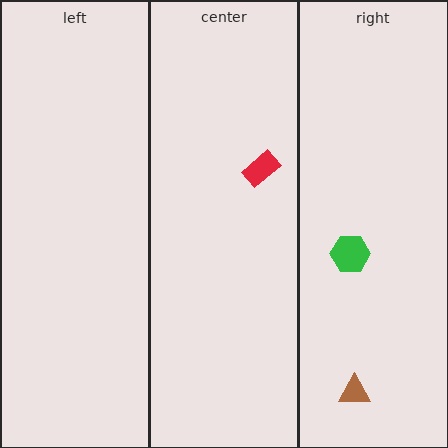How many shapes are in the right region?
2.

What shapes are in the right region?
The green hexagon, the brown triangle.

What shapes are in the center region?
The red rectangle.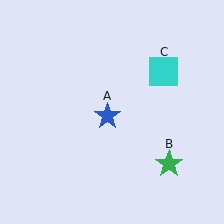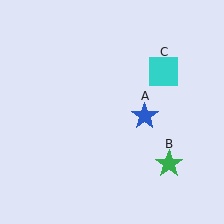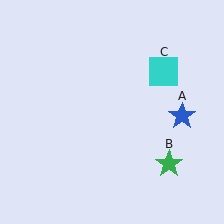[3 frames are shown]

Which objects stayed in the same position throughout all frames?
Green star (object B) and cyan square (object C) remained stationary.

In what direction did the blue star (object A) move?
The blue star (object A) moved right.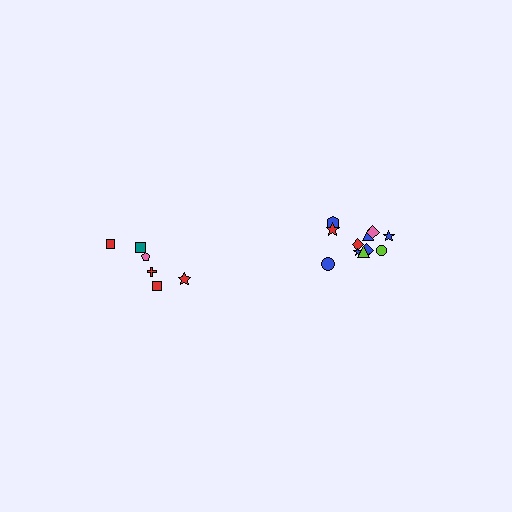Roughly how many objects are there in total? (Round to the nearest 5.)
Roughly 20 objects in total.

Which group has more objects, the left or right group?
The right group.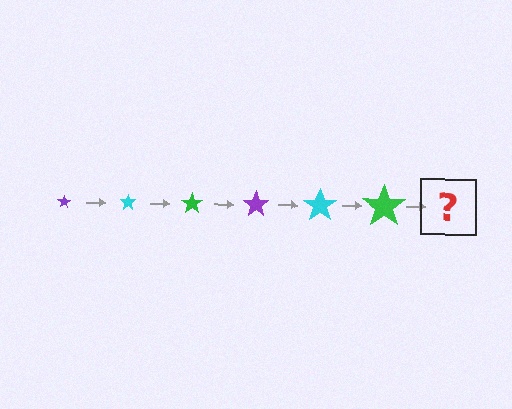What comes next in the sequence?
The next element should be a purple star, larger than the previous one.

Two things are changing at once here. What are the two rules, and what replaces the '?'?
The two rules are that the star grows larger each step and the color cycles through purple, cyan, and green. The '?' should be a purple star, larger than the previous one.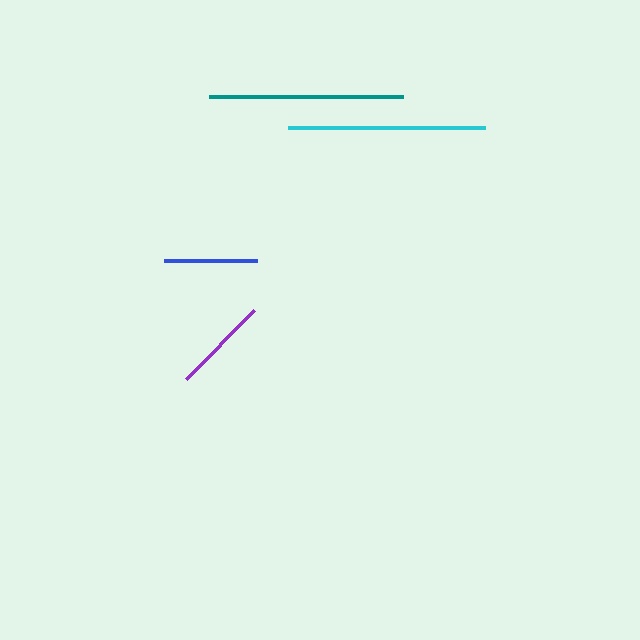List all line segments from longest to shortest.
From longest to shortest: cyan, teal, purple, blue.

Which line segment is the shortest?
The blue line is the shortest at approximately 93 pixels.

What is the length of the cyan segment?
The cyan segment is approximately 197 pixels long.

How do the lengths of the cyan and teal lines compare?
The cyan and teal lines are approximately the same length.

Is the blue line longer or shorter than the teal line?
The teal line is longer than the blue line.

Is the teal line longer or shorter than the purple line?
The teal line is longer than the purple line.